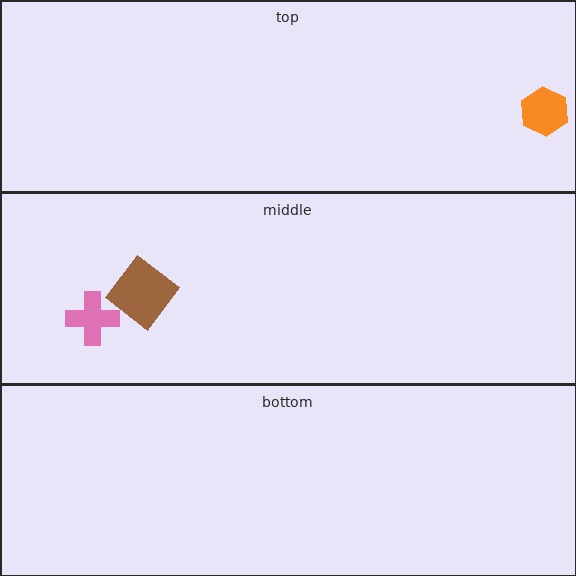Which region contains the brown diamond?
The middle region.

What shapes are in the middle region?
The brown diamond, the pink cross.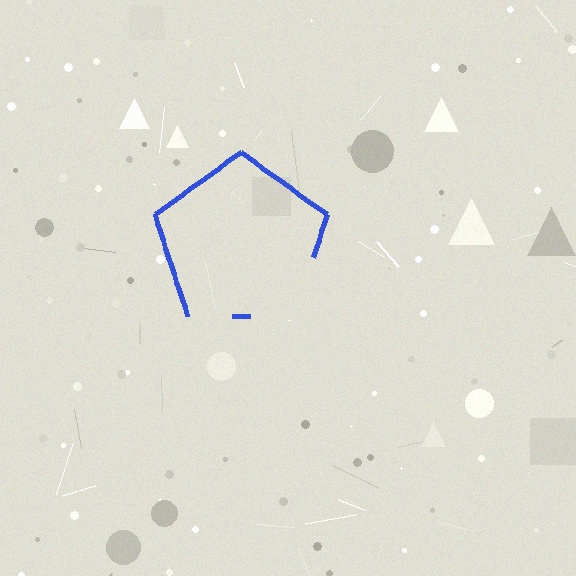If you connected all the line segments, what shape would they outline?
They would outline a pentagon.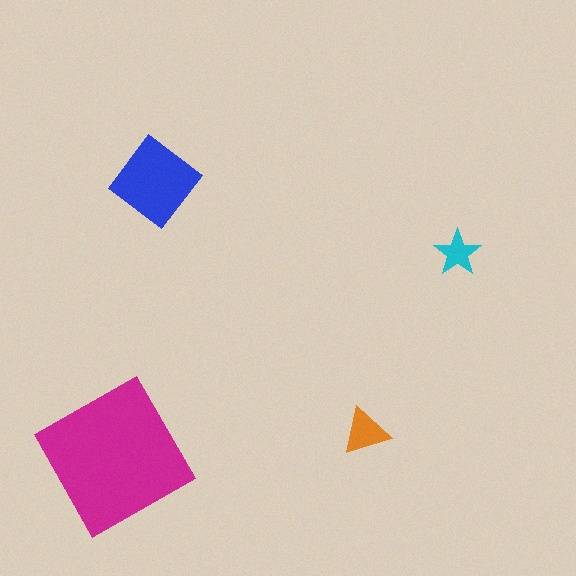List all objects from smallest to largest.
The cyan star, the orange triangle, the blue diamond, the magenta square.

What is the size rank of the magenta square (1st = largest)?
1st.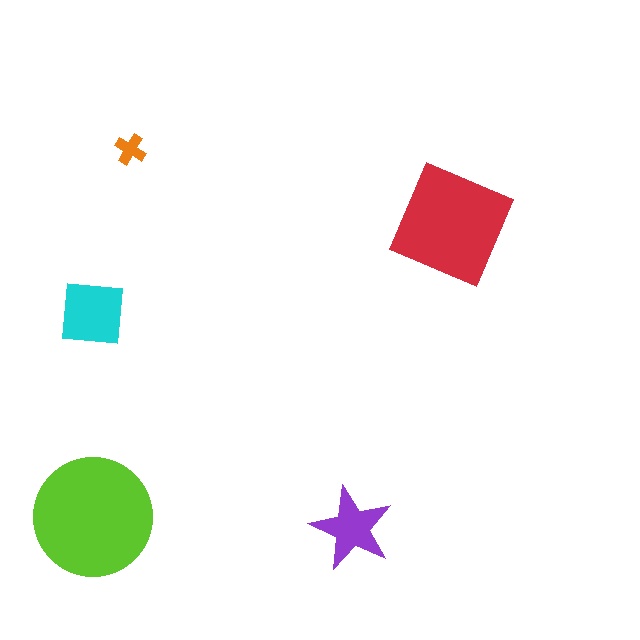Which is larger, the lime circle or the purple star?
The lime circle.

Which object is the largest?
The lime circle.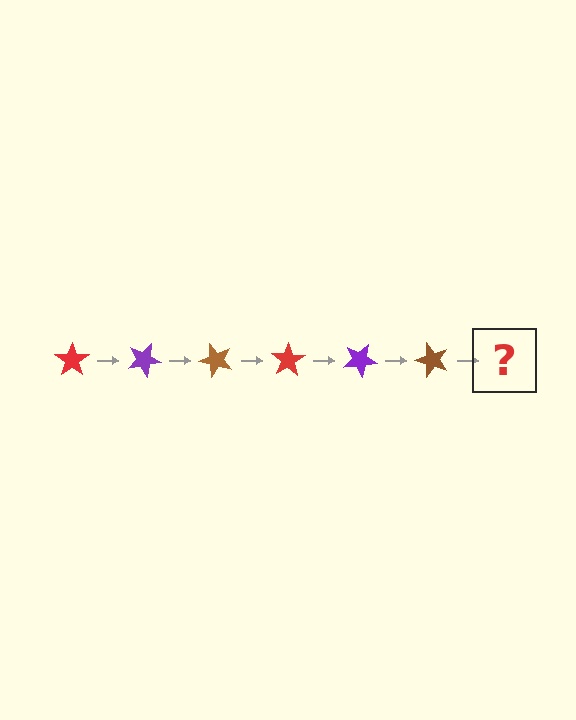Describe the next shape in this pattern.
It should be a red star, rotated 150 degrees from the start.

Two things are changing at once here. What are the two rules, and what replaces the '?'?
The two rules are that it rotates 25 degrees each step and the color cycles through red, purple, and brown. The '?' should be a red star, rotated 150 degrees from the start.